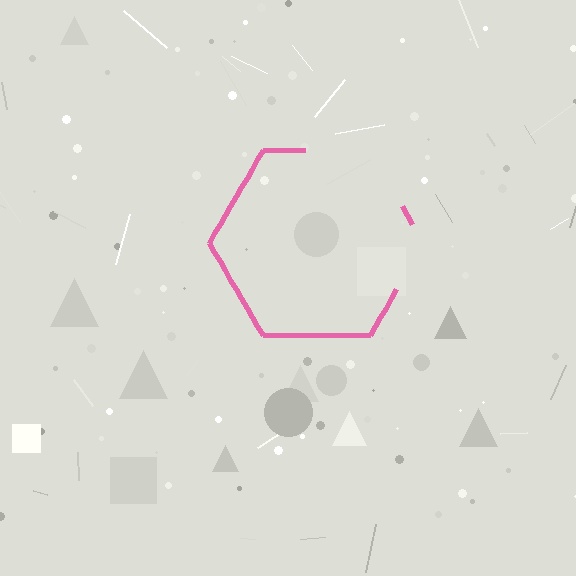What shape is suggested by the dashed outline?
The dashed outline suggests a hexagon.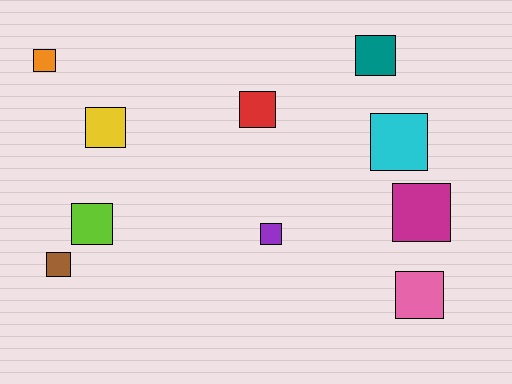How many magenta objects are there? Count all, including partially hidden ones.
There is 1 magenta object.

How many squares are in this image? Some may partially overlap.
There are 10 squares.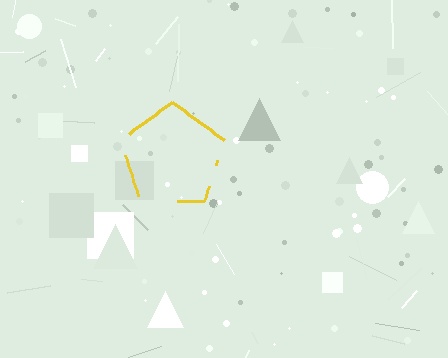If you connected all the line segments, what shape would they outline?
They would outline a pentagon.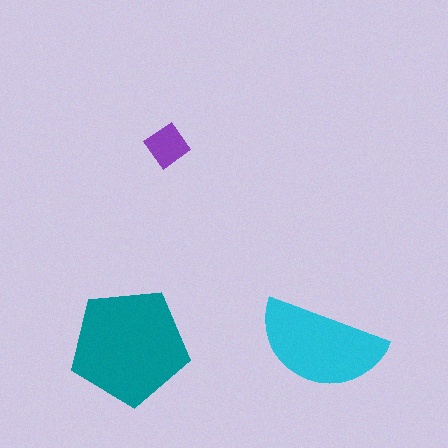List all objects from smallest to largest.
The purple diamond, the cyan semicircle, the teal pentagon.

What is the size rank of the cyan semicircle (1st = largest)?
2nd.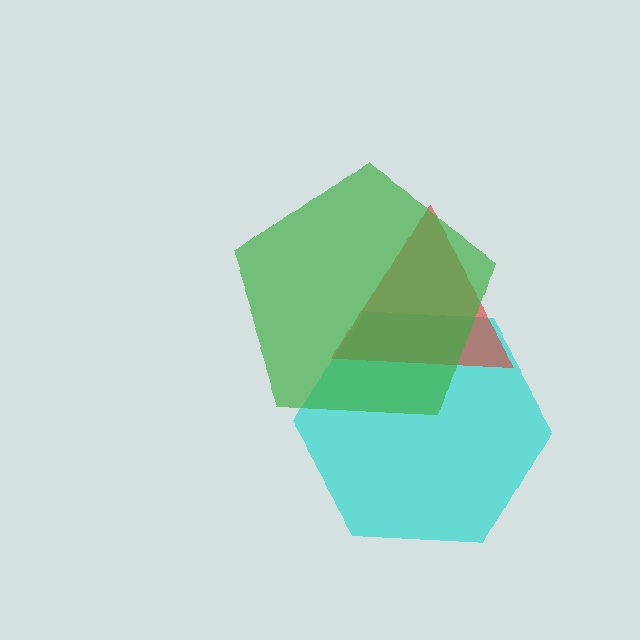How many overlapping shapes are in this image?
There are 3 overlapping shapes in the image.